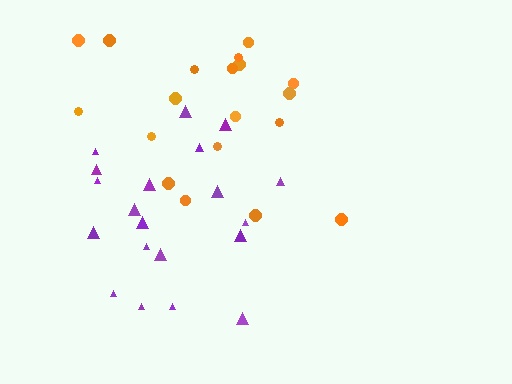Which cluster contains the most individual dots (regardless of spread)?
Purple (20).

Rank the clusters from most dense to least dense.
purple, orange.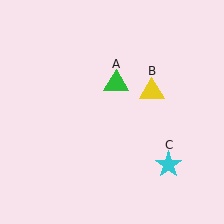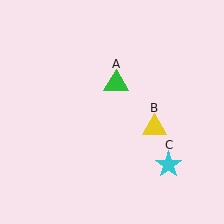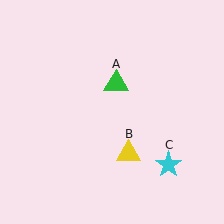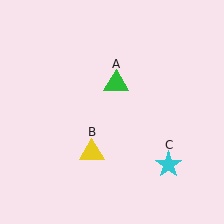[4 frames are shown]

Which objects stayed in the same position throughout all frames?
Green triangle (object A) and cyan star (object C) remained stationary.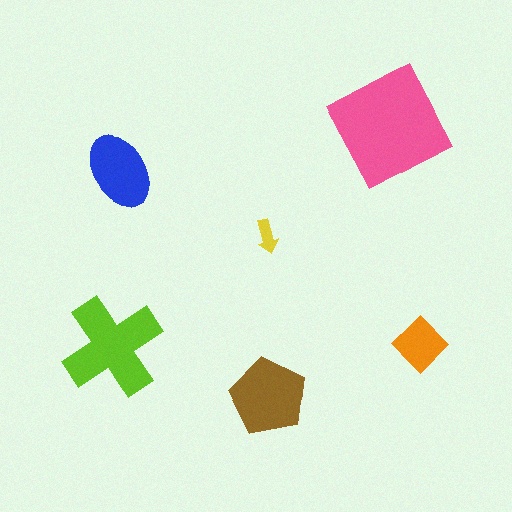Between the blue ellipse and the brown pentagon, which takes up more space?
The brown pentagon.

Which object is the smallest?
The yellow arrow.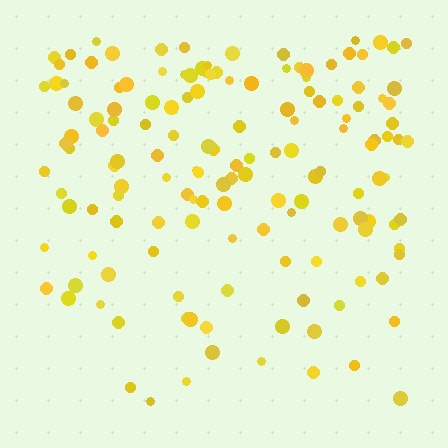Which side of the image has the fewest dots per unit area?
The bottom.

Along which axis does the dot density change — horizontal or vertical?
Vertical.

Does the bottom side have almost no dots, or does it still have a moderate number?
Still a moderate number, just noticeably fewer than the top.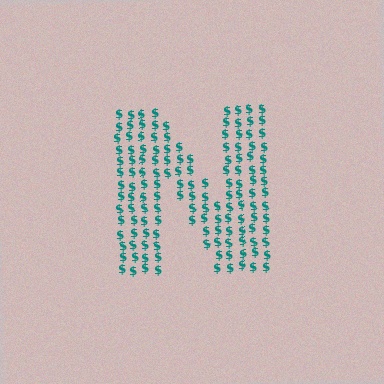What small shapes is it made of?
It is made of small dollar signs.